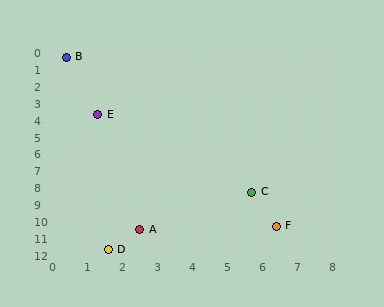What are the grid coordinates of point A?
Point A is at approximately (2.5, 10.5).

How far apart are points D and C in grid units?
Points D and C are about 5.3 grid units apart.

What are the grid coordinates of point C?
Point C is at approximately (5.7, 8.3).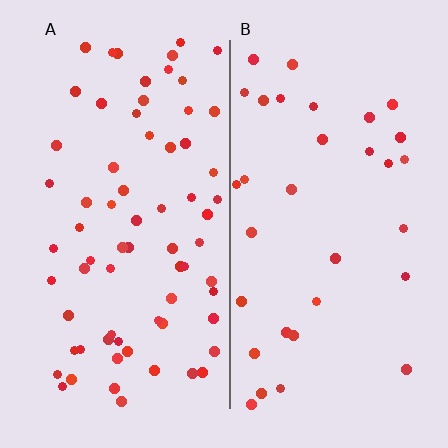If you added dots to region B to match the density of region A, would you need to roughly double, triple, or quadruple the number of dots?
Approximately double.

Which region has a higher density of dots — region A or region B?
A (the left).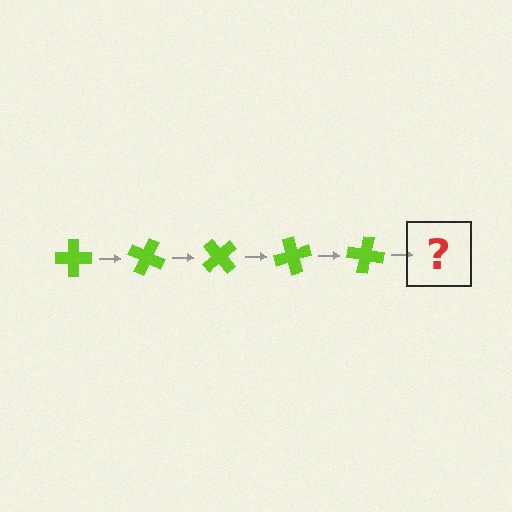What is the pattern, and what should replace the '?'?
The pattern is that the cross rotates 25 degrees each step. The '?' should be a lime cross rotated 125 degrees.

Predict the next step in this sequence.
The next step is a lime cross rotated 125 degrees.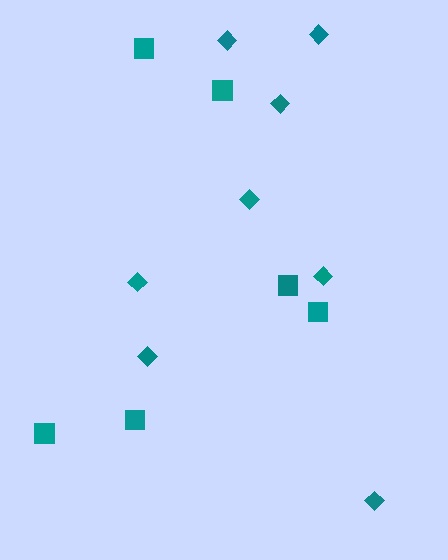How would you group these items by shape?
There are 2 groups: one group of diamonds (8) and one group of squares (6).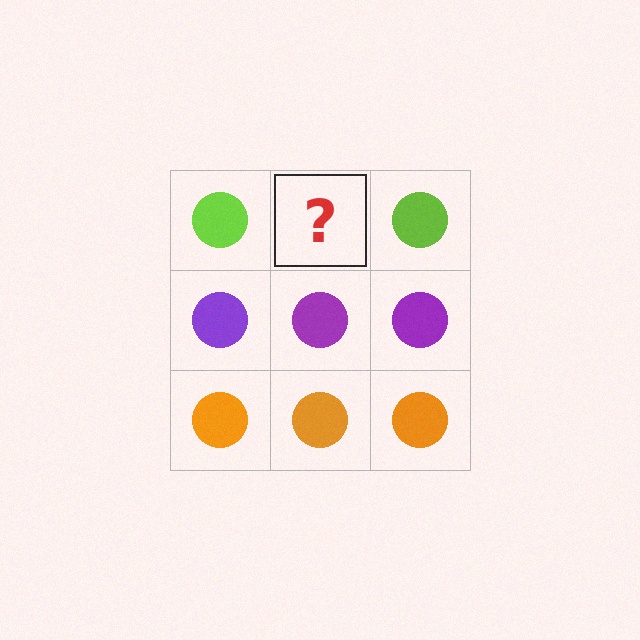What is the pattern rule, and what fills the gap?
The rule is that each row has a consistent color. The gap should be filled with a lime circle.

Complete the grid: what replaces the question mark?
The question mark should be replaced with a lime circle.